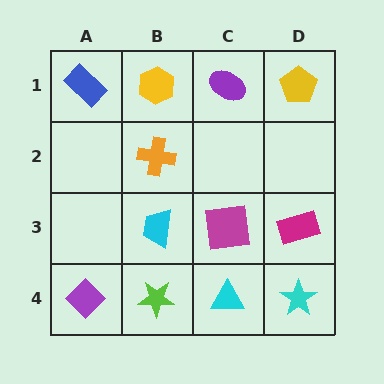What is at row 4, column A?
A purple diamond.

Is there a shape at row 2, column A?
No, that cell is empty.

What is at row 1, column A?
A blue rectangle.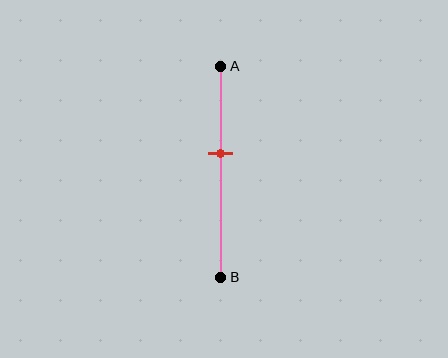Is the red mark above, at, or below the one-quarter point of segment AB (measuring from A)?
The red mark is below the one-quarter point of segment AB.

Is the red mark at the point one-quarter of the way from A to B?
No, the mark is at about 40% from A, not at the 25% one-quarter point.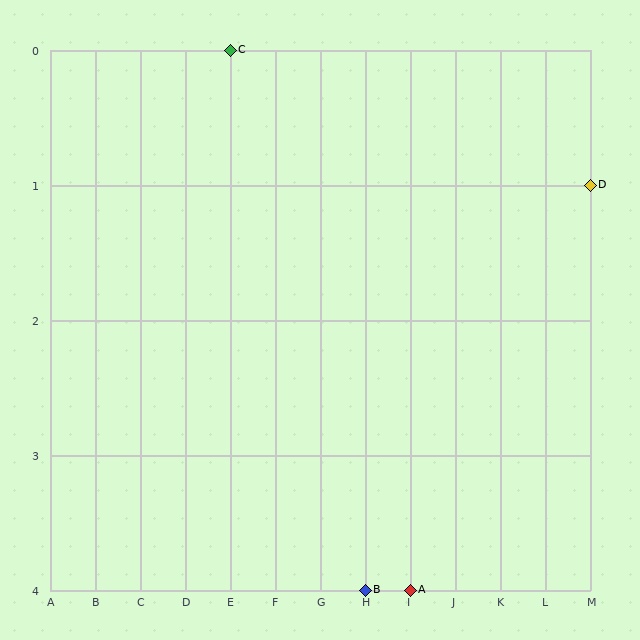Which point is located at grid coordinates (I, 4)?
Point A is at (I, 4).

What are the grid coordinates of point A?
Point A is at grid coordinates (I, 4).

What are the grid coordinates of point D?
Point D is at grid coordinates (M, 1).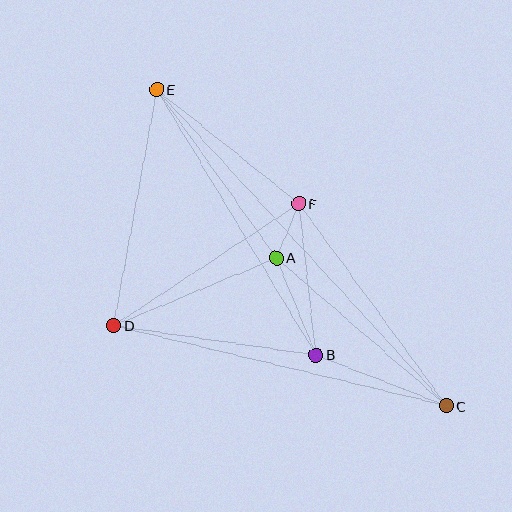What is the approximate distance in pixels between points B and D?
The distance between B and D is approximately 204 pixels.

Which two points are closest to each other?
Points A and F are closest to each other.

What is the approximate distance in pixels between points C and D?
The distance between C and D is approximately 342 pixels.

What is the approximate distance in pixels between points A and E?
The distance between A and E is approximately 207 pixels.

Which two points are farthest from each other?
Points C and E are farthest from each other.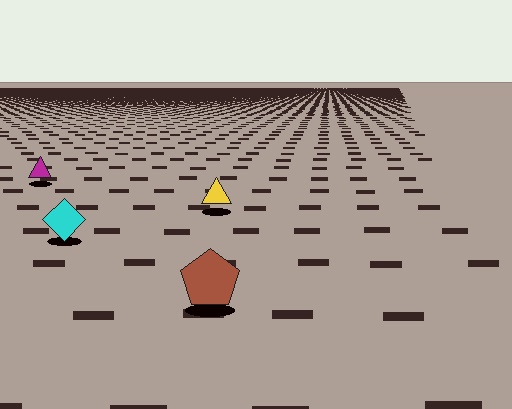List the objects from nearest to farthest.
From nearest to farthest: the brown pentagon, the cyan diamond, the yellow triangle, the magenta triangle.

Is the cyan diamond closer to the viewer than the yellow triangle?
Yes. The cyan diamond is closer — you can tell from the texture gradient: the ground texture is coarser near it.